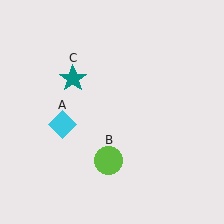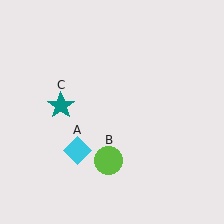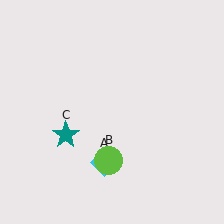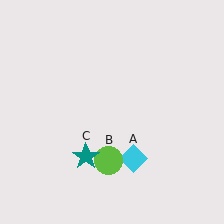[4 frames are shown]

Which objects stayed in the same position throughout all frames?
Lime circle (object B) remained stationary.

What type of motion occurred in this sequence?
The cyan diamond (object A), teal star (object C) rotated counterclockwise around the center of the scene.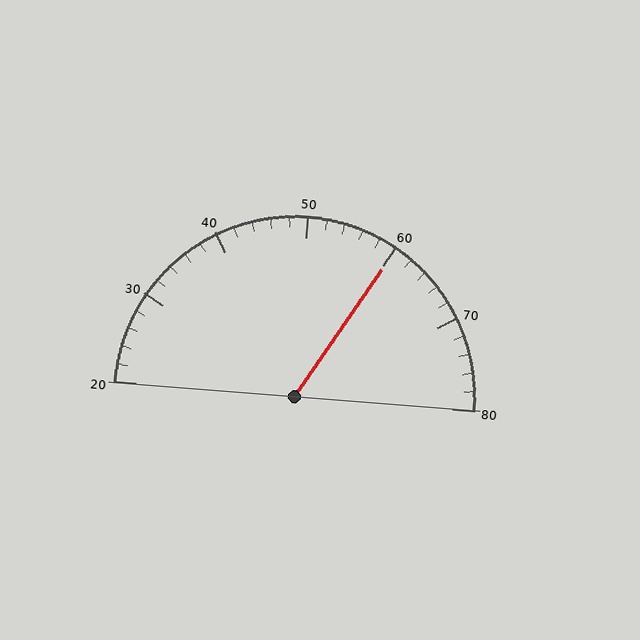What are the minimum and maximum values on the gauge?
The gauge ranges from 20 to 80.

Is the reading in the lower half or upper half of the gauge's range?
The reading is in the upper half of the range (20 to 80).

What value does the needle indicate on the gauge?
The needle indicates approximately 60.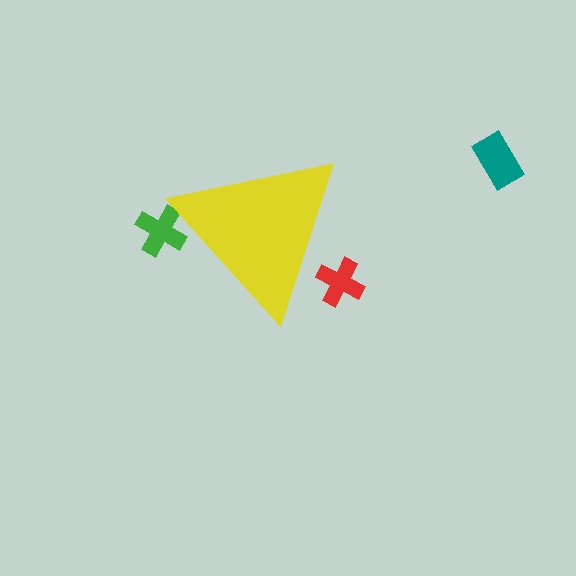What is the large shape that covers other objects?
A yellow triangle.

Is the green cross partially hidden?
Yes, the green cross is partially hidden behind the yellow triangle.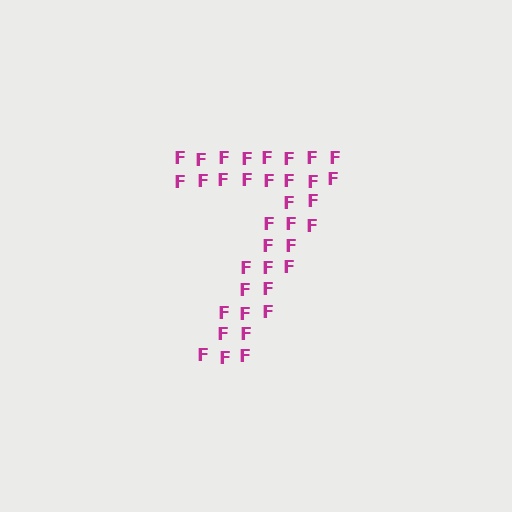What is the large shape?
The large shape is the digit 7.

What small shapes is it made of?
It is made of small letter F's.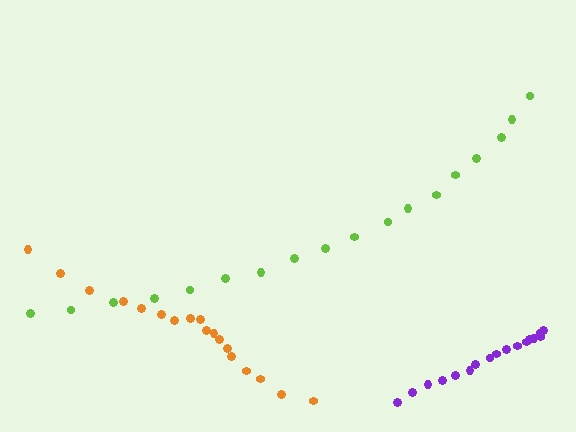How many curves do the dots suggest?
There are 3 distinct paths.